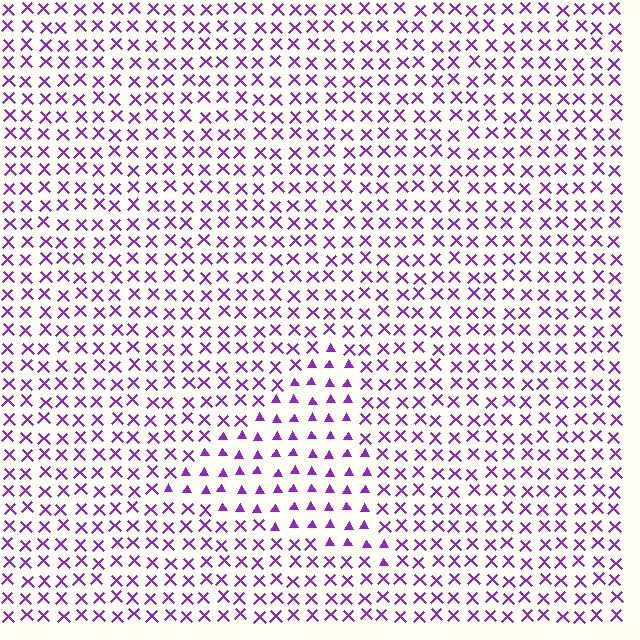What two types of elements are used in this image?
The image uses triangles inside the triangle region and X marks outside it.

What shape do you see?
I see a triangle.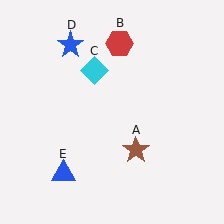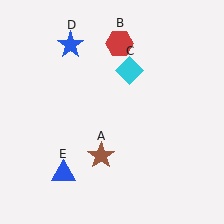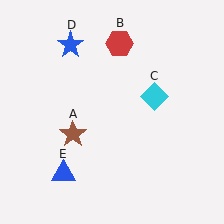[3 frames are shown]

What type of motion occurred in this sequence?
The brown star (object A), cyan diamond (object C) rotated clockwise around the center of the scene.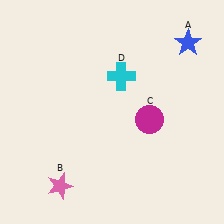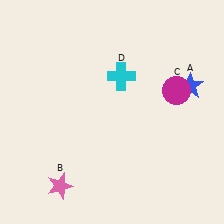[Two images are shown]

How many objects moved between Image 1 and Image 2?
2 objects moved between the two images.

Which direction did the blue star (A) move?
The blue star (A) moved down.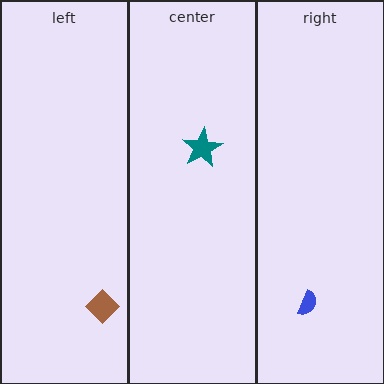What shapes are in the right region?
The blue semicircle.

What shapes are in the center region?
The teal star.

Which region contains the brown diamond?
The left region.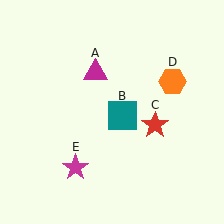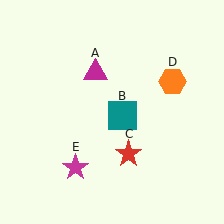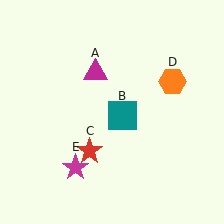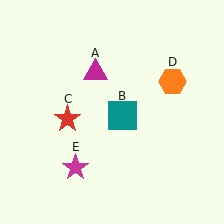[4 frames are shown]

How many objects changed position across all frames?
1 object changed position: red star (object C).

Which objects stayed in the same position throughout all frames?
Magenta triangle (object A) and teal square (object B) and orange hexagon (object D) and magenta star (object E) remained stationary.